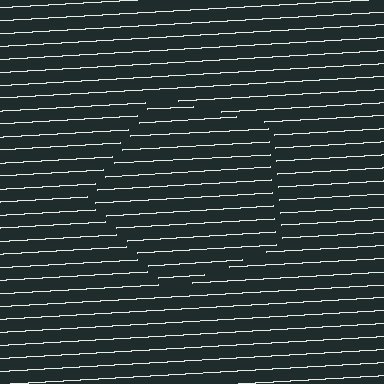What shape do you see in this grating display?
An illusory pentagon. The interior of the shape contains the same grating, shifted by half a period — the contour is defined by the phase discontinuity where line-ends from the inner and outer gratings abut.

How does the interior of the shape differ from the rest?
The interior of the shape contains the same grating, shifted by half a period — the contour is defined by the phase discontinuity where line-ends from the inner and outer gratings abut.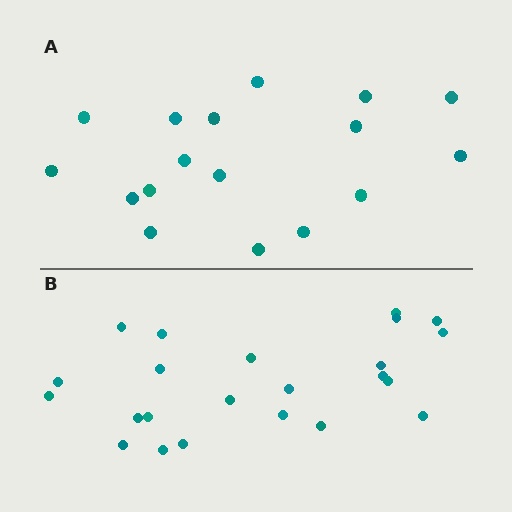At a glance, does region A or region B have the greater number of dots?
Region B (the bottom region) has more dots.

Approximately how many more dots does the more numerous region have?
Region B has about 6 more dots than region A.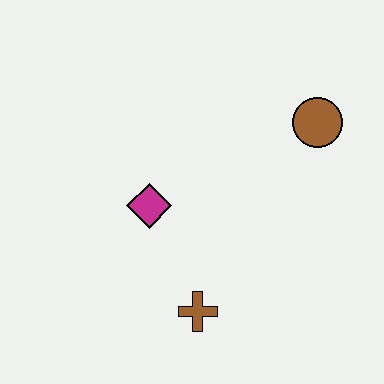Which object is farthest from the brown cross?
The brown circle is farthest from the brown cross.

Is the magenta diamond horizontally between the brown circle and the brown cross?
No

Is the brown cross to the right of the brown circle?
No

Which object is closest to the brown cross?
The magenta diamond is closest to the brown cross.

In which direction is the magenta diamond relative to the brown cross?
The magenta diamond is above the brown cross.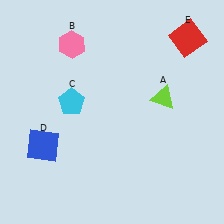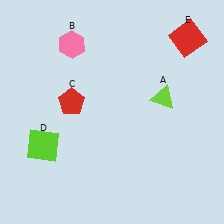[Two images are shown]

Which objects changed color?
C changed from cyan to red. D changed from blue to lime.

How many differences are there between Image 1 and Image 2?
There are 2 differences between the two images.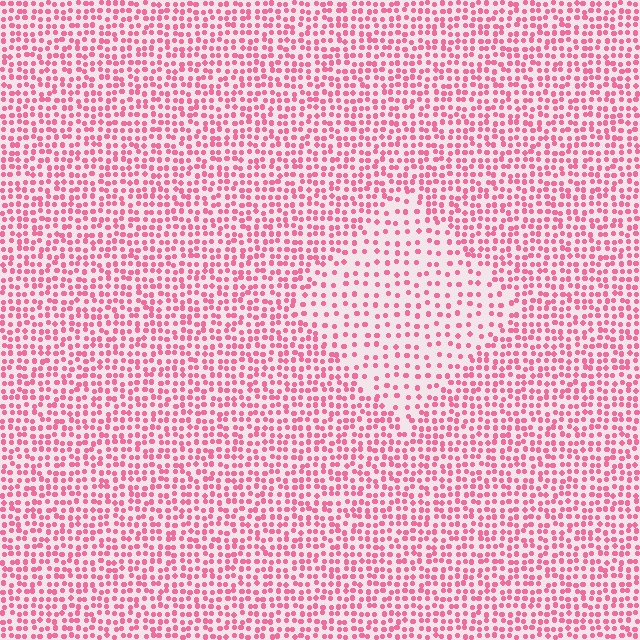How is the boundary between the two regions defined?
The boundary is defined by a change in element density (approximately 1.9x ratio). All elements are the same color, size, and shape.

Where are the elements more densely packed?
The elements are more densely packed outside the diamond boundary.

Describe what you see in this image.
The image contains small pink elements arranged at two different densities. A diamond-shaped region is visible where the elements are less densely packed than the surrounding area.